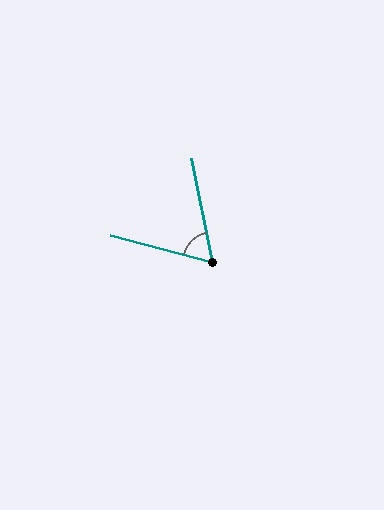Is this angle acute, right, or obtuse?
It is acute.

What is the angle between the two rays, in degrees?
Approximately 64 degrees.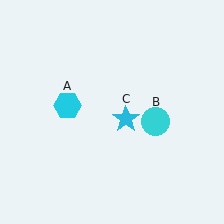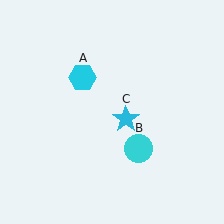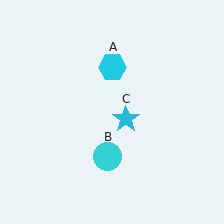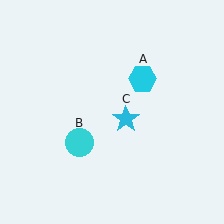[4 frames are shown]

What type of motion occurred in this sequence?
The cyan hexagon (object A), cyan circle (object B) rotated clockwise around the center of the scene.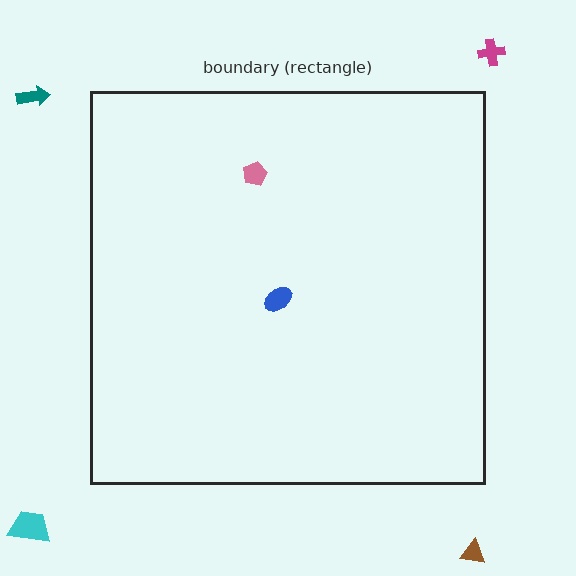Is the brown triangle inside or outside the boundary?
Outside.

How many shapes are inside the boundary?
2 inside, 4 outside.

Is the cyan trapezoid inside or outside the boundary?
Outside.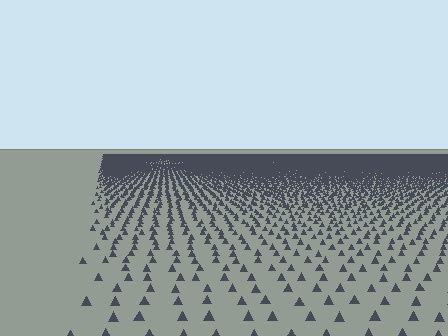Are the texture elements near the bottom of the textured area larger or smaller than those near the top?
Larger. Near the bottom, elements are closer to the viewer and appear at a bigger on-screen size.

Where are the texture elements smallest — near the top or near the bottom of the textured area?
Near the top.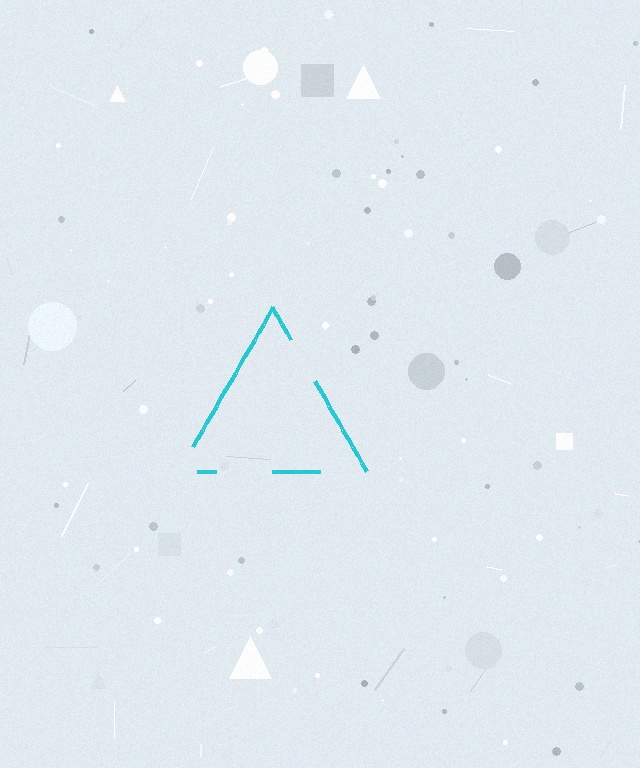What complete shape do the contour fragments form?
The contour fragments form a triangle.